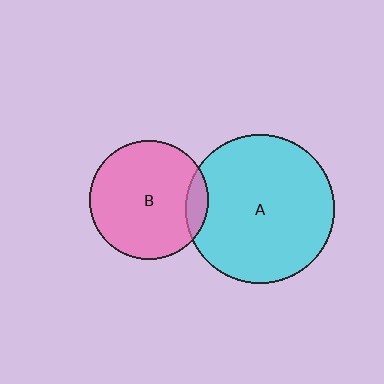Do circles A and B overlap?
Yes.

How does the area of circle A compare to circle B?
Approximately 1.6 times.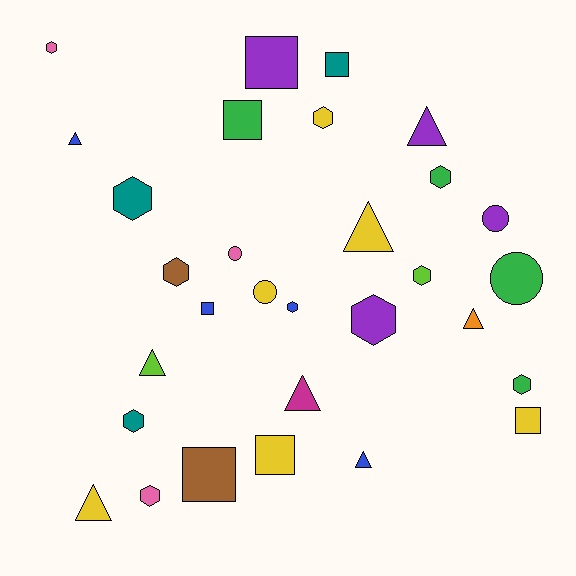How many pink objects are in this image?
There are 3 pink objects.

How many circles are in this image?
There are 4 circles.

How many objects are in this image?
There are 30 objects.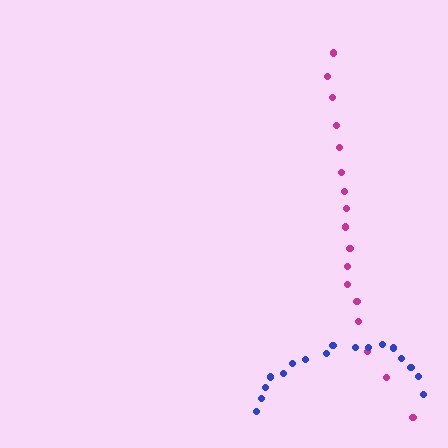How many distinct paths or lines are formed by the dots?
There are 2 distinct paths.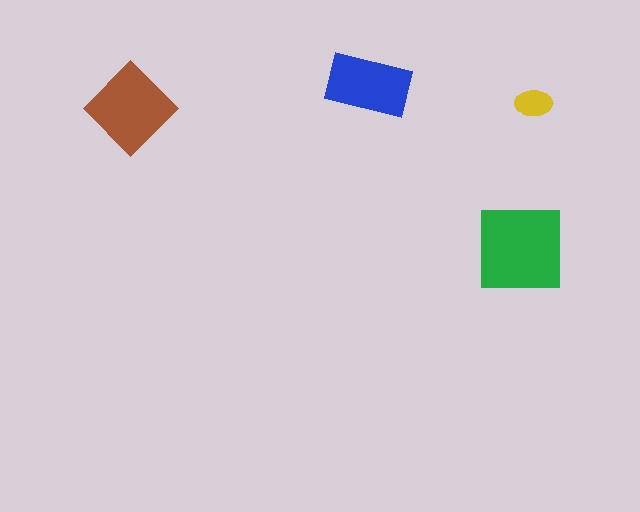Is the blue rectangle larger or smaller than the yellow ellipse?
Larger.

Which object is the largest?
The green square.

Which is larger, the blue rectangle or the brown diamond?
The brown diamond.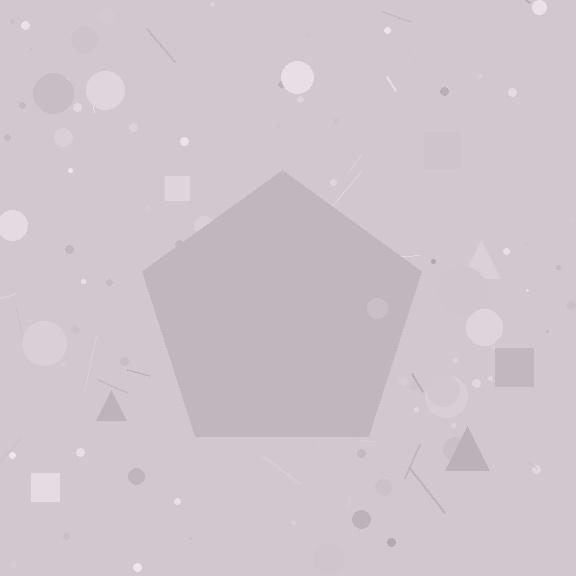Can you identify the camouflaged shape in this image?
The camouflaged shape is a pentagon.